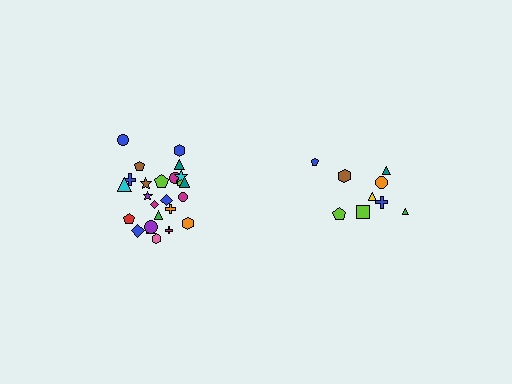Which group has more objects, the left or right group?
The left group.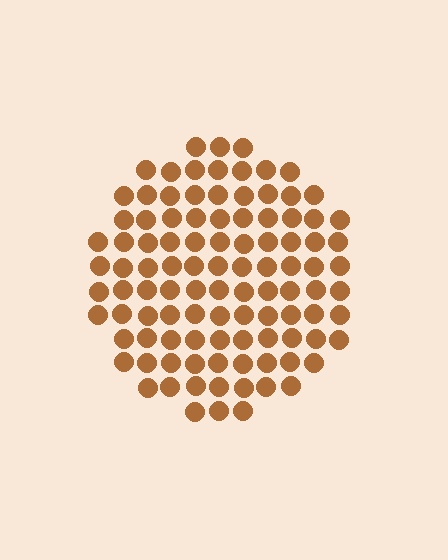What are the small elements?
The small elements are circles.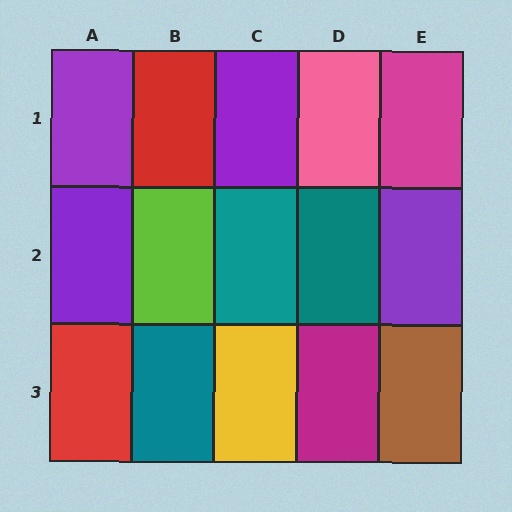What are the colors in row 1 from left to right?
Purple, red, purple, pink, magenta.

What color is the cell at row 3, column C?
Yellow.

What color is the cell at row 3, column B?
Teal.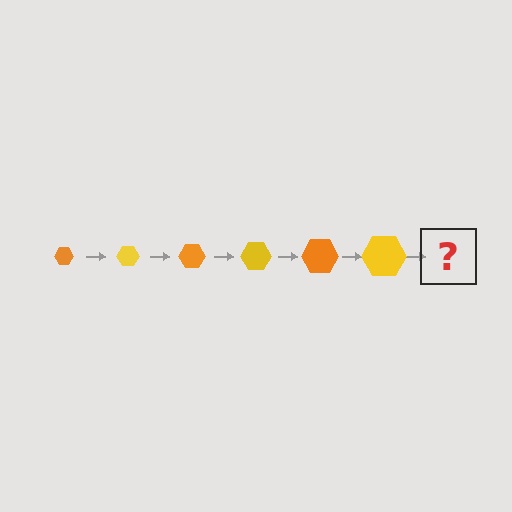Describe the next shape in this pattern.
It should be an orange hexagon, larger than the previous one.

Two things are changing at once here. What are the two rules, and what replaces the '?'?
The two rules are that the hexagon grows larger each step and the color cycles through orange and yellow. The '?' should be an orange hexagon, larger than the previous one.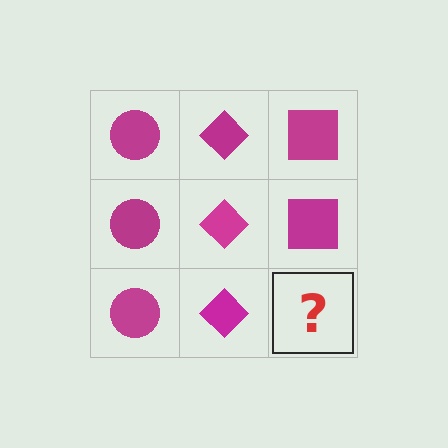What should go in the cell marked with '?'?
The missing cell should contain a magenta square.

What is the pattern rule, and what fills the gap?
The rule is that each column has a consistent shape. The gap should be filled with a magenta square.